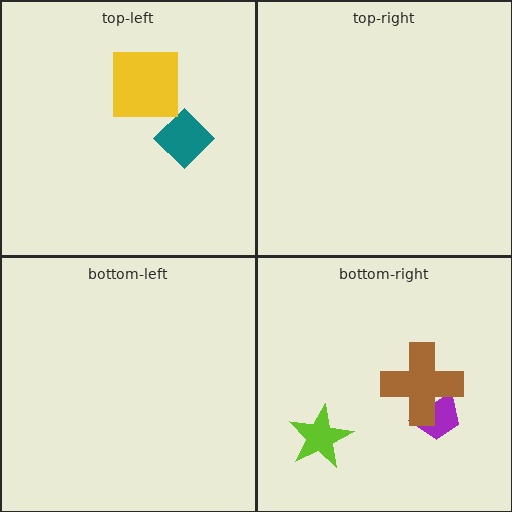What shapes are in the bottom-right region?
The lime star, the purple trapezoid, the brown cross.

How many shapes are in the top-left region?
2.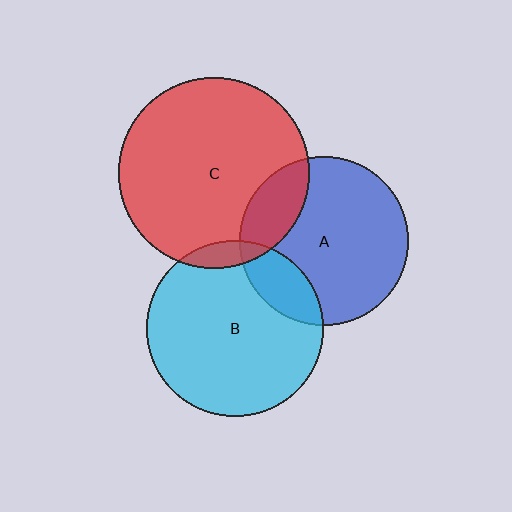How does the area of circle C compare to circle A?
Approximately 1.3 times.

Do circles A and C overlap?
Yes.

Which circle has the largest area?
Circle C (red).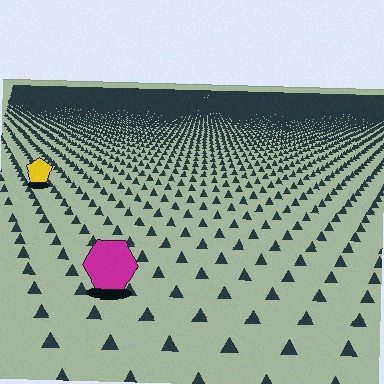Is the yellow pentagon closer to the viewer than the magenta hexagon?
No. The magenta hexagon is closer — you can tell from the texture gradient: the ground texture is coarser near it.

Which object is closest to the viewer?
The magenta hexagon is closest. The texture marks near it are larger and more spread out.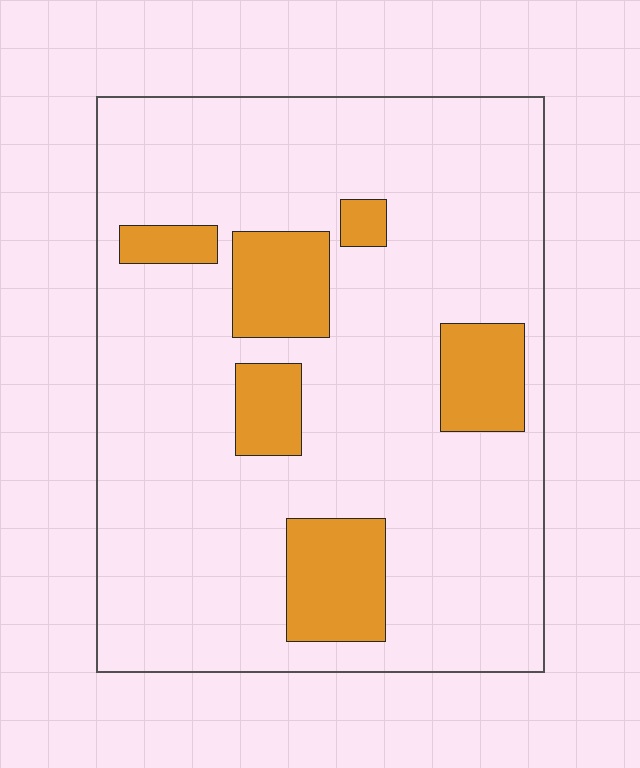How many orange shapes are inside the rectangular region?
6.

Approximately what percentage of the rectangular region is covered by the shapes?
Approximately 15%.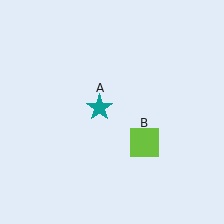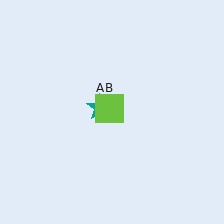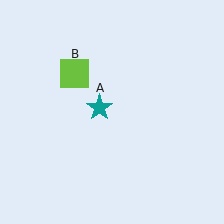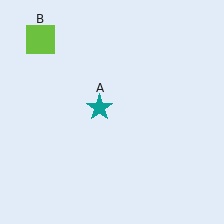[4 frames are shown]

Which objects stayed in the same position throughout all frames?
Teal star (object A) remained stationary.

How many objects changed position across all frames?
1 object changed position: lime square (object B).